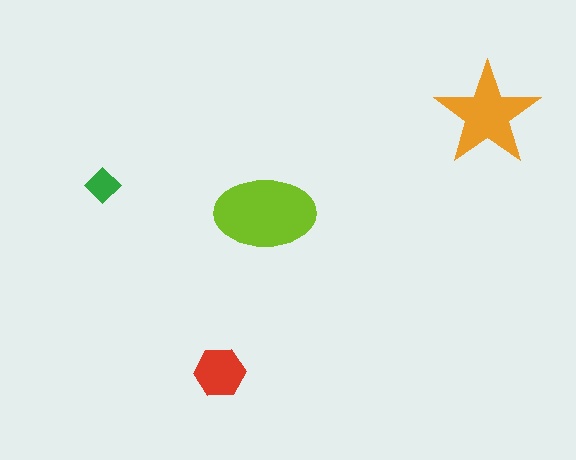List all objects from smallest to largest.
The green diamond, the red hexagon, the orange star, the lime ellipse.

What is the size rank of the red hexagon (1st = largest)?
3rd.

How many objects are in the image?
There are 4 objects in the image.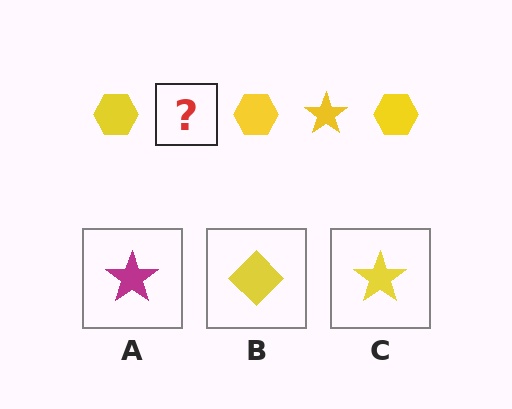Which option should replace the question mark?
Option C.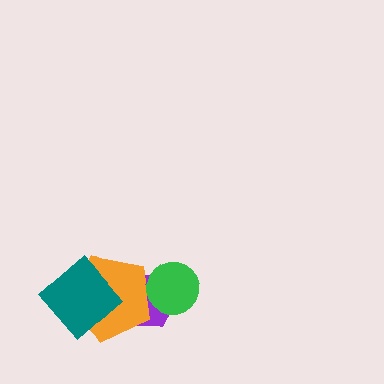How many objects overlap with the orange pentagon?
3 objects overlap with the orange pentagon.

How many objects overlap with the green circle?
2 objects overlap with the green circle.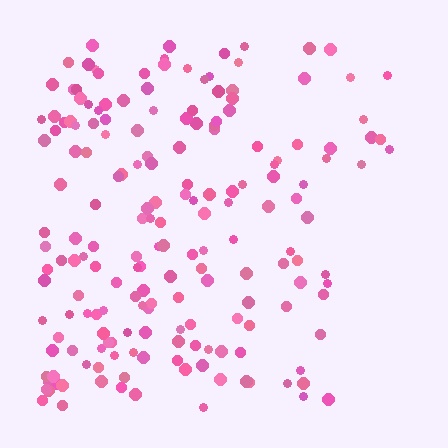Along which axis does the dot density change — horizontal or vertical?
Horizontal.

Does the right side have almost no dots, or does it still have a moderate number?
Still a moderate number, just noticeably fewer than the left.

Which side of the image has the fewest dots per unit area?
The right.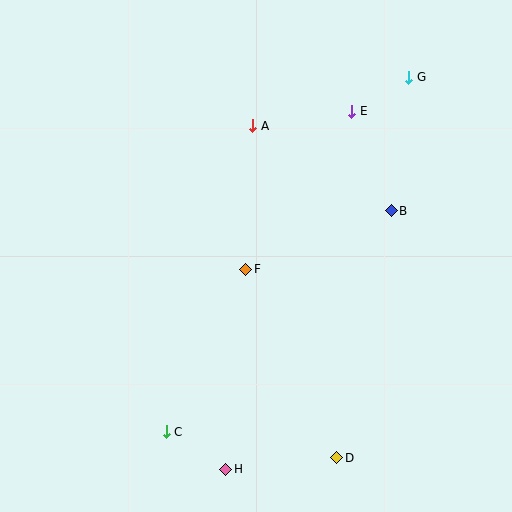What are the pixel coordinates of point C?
Point C is at (166, 432).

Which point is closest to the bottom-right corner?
Point D is closest to the bottom-right corner.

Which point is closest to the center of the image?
Point F at (246, 269) is closest to the center.